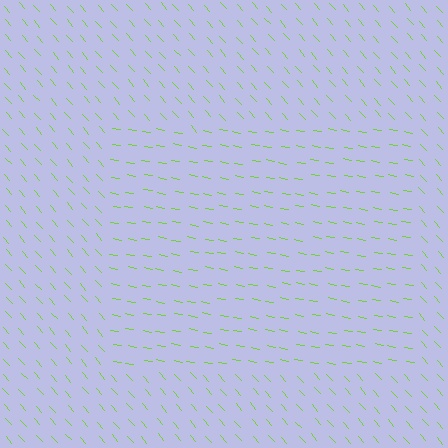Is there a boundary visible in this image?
Yes, there is a texture boundary formed by a change in line orientation.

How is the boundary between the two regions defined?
The boundary is defined purely by a change in line orientation (approximately 38 degrees difference). All lines are the same color and thickness.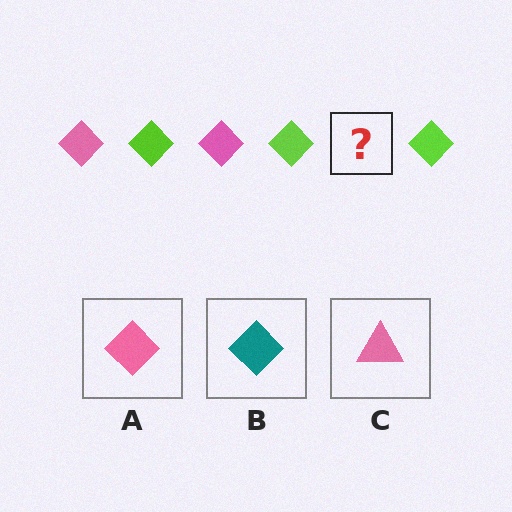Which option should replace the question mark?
Option A.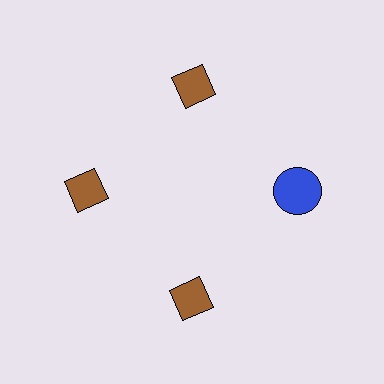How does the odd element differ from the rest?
It differs in both color (blue instead of brown) and shape (circle instead of diamond).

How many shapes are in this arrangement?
There are 4 shapes arranged in a ring pattern.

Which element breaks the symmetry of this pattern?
The blue circle at roughly the 3 o'clock position breaks the symmetry. All other shapes are brown diamonds.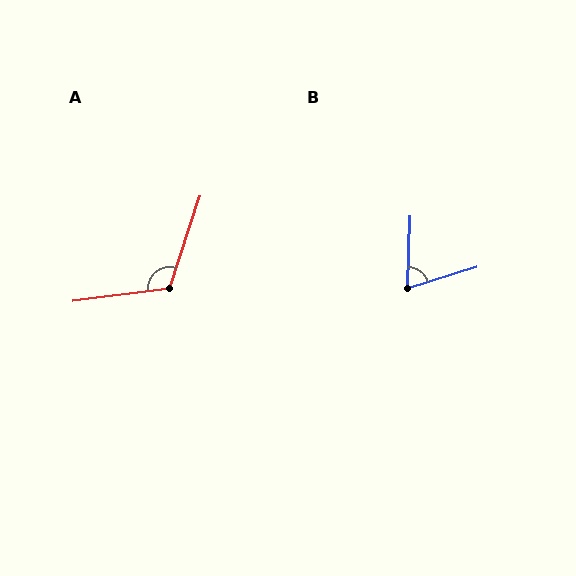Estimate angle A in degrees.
Approximately 116 degrees.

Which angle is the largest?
A, at approximately 116 degrees.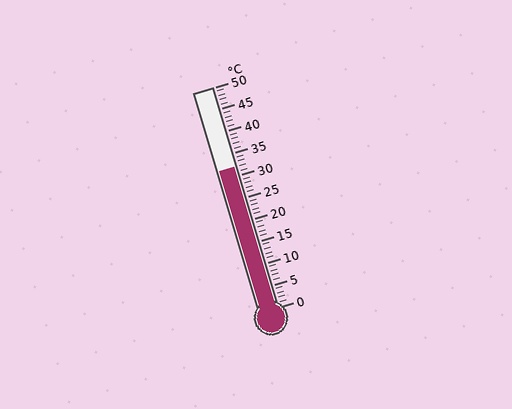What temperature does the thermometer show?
The thermometer shows approximately 32°C.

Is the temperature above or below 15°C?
The temperature is above 15°C.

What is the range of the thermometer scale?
The thermometer scale ranges from 0°C to 50°C.